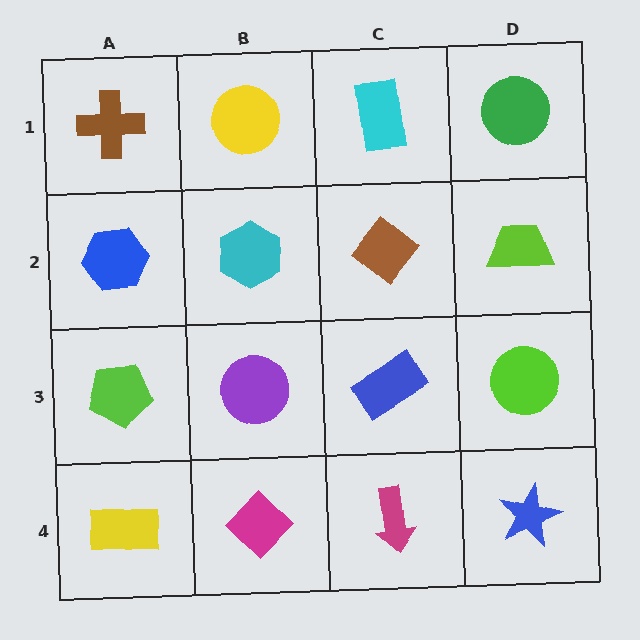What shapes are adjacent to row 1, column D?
A lime trapezoid (row 2, column D), a cyan rectangle (row 1, column C).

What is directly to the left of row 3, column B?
A lime pentagon.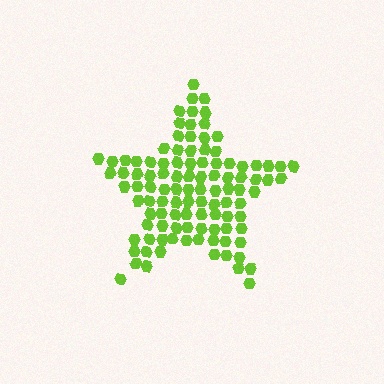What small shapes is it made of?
It is made of small hexagons.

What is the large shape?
The large shape is a star.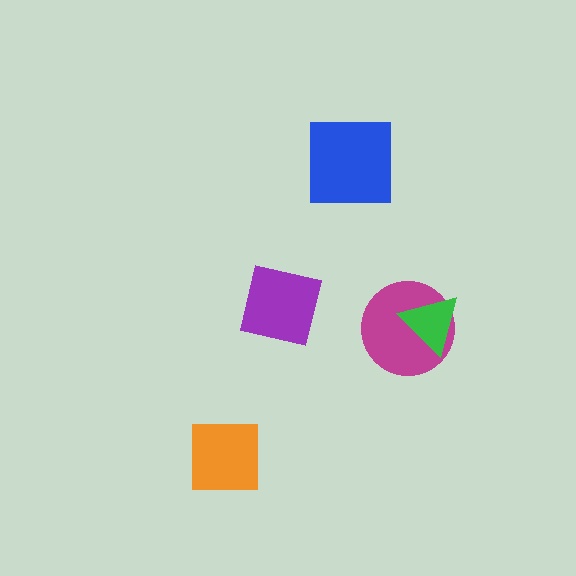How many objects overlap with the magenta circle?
1 object overlaps with the magenta circle.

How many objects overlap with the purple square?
0 objects overlap with the purple square.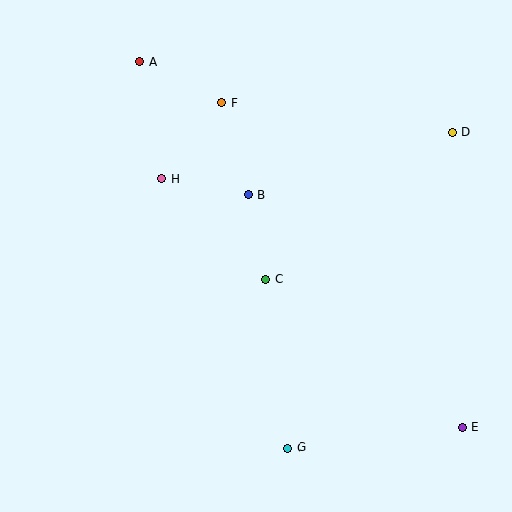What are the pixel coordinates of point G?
Point G is at (288, 448).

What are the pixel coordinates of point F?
Point F is at (222, 103).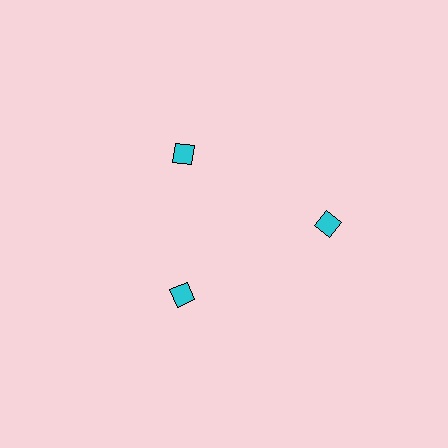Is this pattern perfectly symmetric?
No. The 3 cyan diamonds are arranged in a ring, but one element near the 3 o'clock position is pushed outward from the center, breaking the 3-fold rotational symmetry.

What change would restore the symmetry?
The symmetry would be restored by moving it inward, back onto the ring so that all 3 diamonds sit at equal angles and equal distance from the center.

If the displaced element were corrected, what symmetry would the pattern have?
It would have 3-fold rotational symmetry — the pattern would map onto itself every 120 degrees.